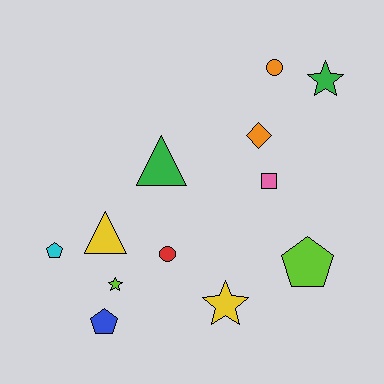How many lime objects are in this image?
There are 2 lime objects.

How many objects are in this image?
There are 12 objects.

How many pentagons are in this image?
There are 3 pentagons.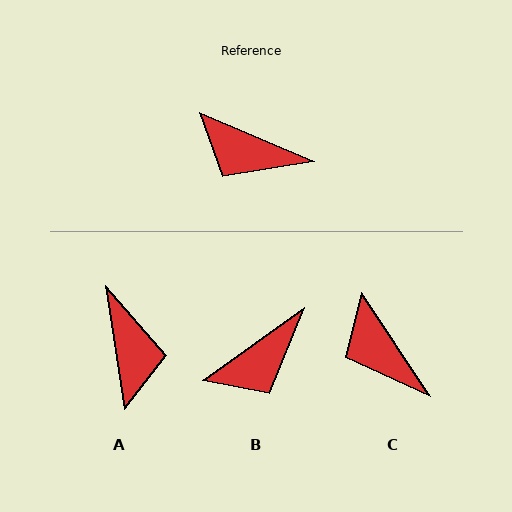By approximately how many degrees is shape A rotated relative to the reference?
Approximately 122 degrees counter-clockwise.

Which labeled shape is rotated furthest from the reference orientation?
A, about 122 degrees away.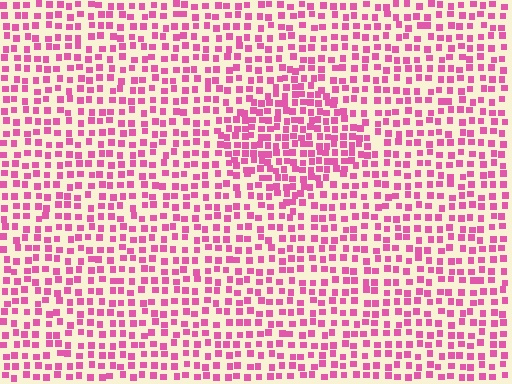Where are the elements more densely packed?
The elements are more densely packed inside the diamond boundary.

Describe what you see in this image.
The image contains small pink elements arranged at two different densities. A diamond-shaped region is visible where the elements are more densely packed than the surrounding area.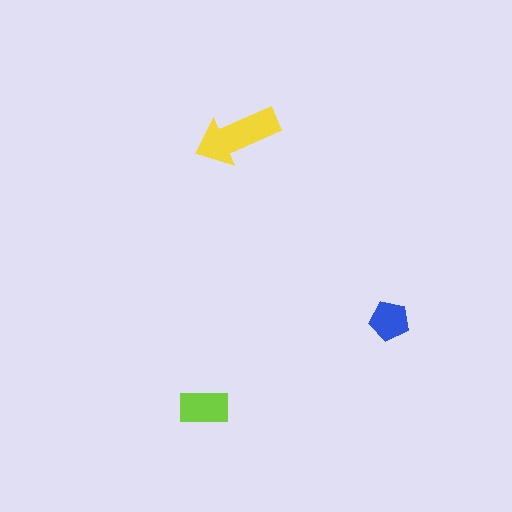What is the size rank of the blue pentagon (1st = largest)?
3rd.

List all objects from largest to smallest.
The yellow arrow, the lime rectangle, the blue pentagon.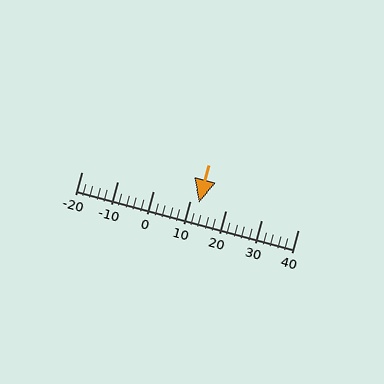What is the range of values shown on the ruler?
The ruler shows values from -20 to 40.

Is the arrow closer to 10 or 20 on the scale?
The arrow is closer to 10.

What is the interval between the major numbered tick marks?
The major tick marks are spaced 10 units apart.